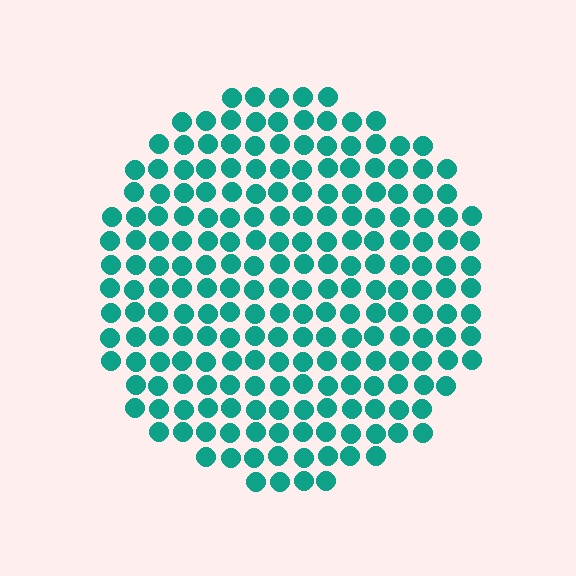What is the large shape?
The large shape is a circle.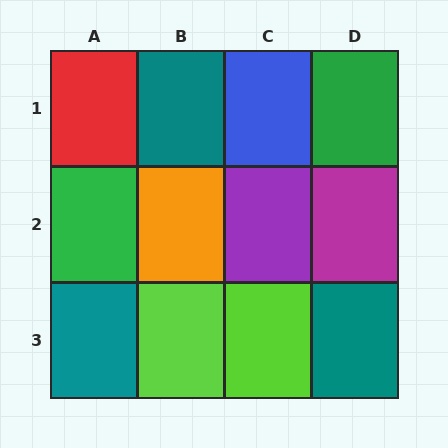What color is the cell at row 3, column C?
Lime.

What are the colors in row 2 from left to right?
Green, orange, purple, magenta.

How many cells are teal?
3 cells are teal.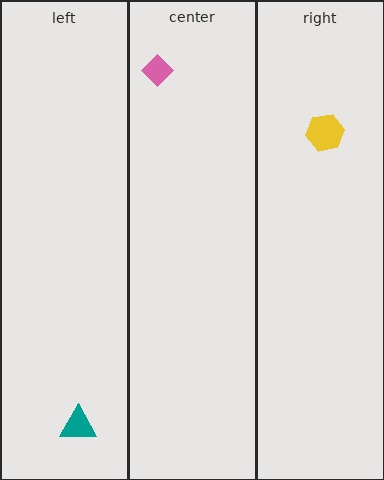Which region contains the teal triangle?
The left region.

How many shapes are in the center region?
1.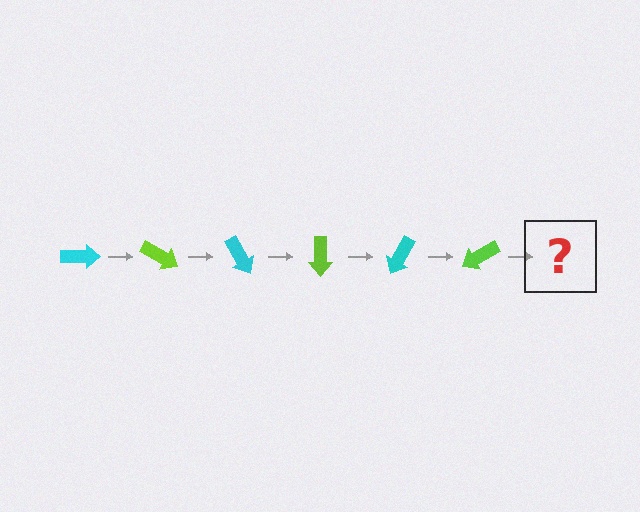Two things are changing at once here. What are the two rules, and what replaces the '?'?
The two rules are that it rotates 30 degrees each step and the color cycles through cyan and lime. The '?' should be a cyan arrow, rotated 180 degrees from the start.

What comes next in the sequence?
The next element should be a cyan arrow, rotated 180 degrees from the start.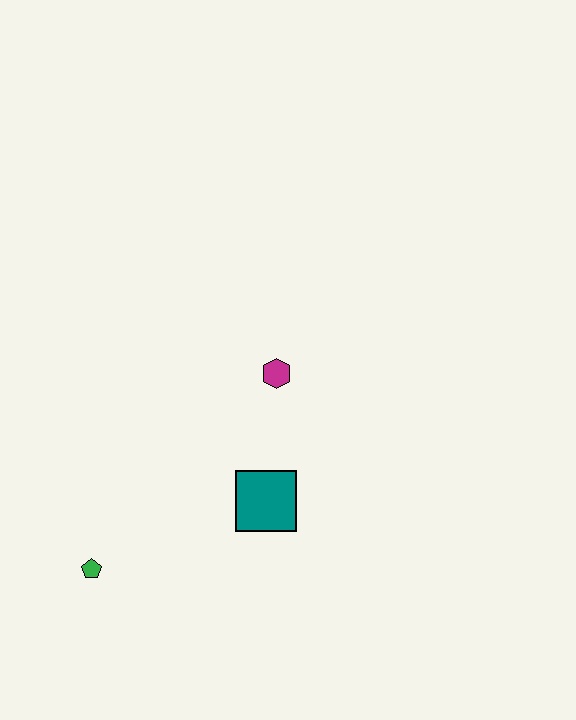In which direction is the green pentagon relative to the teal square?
The green pentagon is to the left of the teal square.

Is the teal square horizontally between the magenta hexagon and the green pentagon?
Yes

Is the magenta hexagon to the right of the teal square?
Yes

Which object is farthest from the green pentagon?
The magenta hexagon is farthest from the green pentagon.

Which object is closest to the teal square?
The magenta hexagon is closest to the teal square.